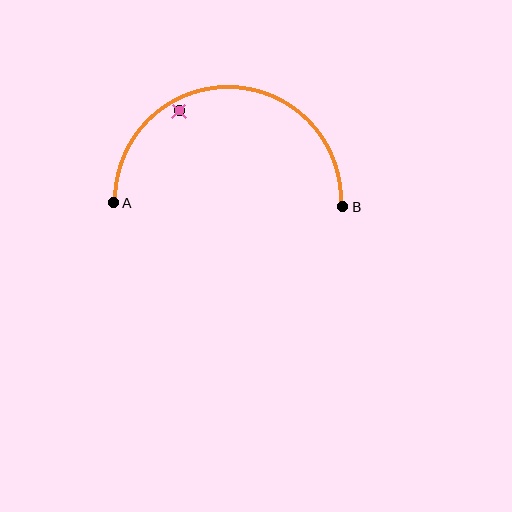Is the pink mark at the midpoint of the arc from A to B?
No — the pink mark does not lie on the arc at all. It sits slightly inside the curve.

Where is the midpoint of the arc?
The arc midpoint is the point on the curve farthest from the straight line joining A and B. It sits above that line.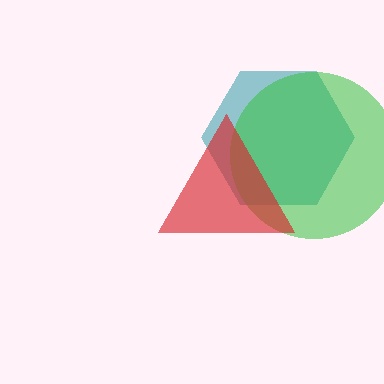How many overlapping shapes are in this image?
There are 3 overlapping shapes in the image.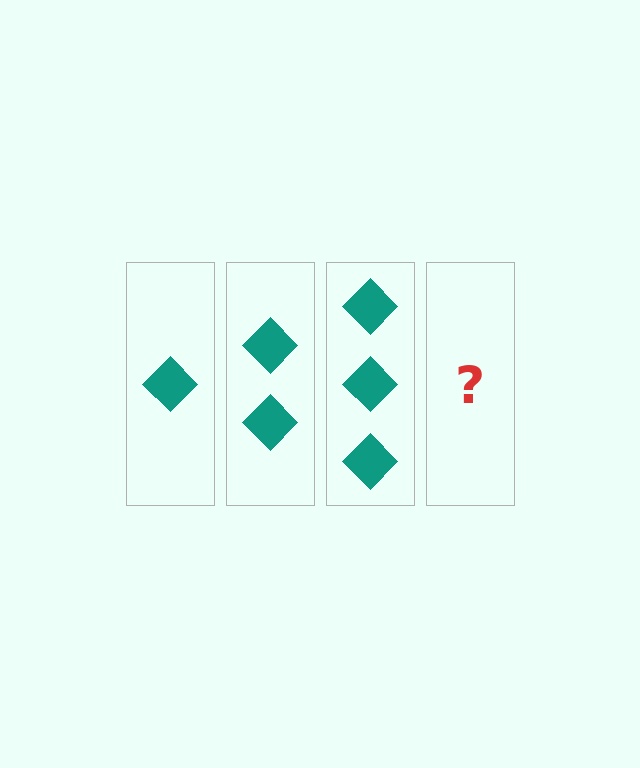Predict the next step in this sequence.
The next step is 4 diamonds.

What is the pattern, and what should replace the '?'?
The pattern is that each step adds one more diamond. The '?' should be 4 diamonds.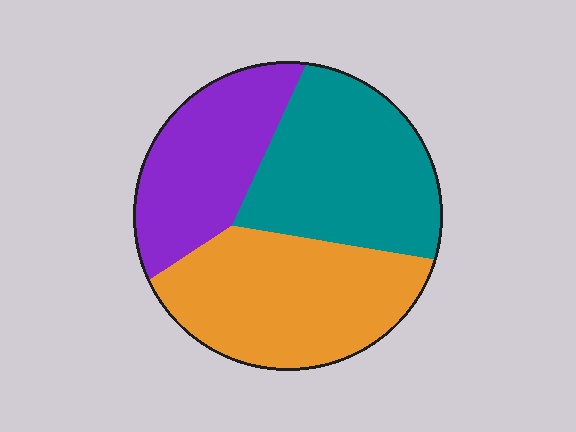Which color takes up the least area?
Purple, at roughly 25%.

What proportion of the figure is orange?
Orange covers about 35% of the figure.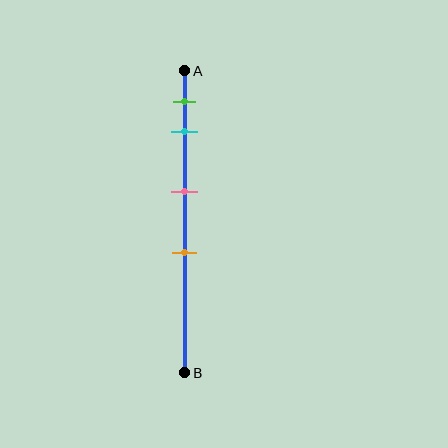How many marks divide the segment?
There are 4 marks dividing the segment.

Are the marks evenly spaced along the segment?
No, the marks are not evenly spaced.